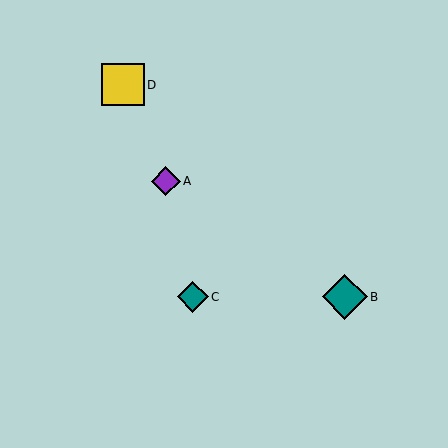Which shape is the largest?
The teal diamond (labeled B) is the largest.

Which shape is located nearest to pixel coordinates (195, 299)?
The teal diamond (labeled C) at (193, 297) is nearest to that location.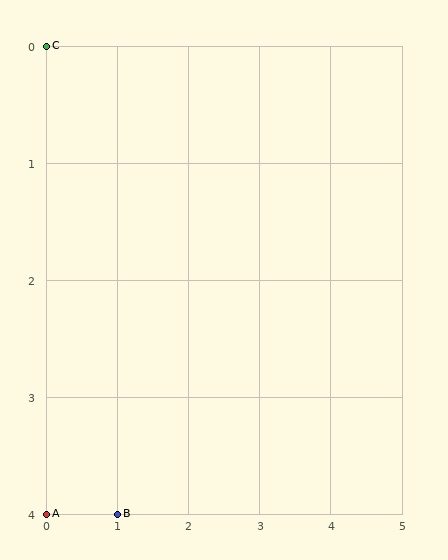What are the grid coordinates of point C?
Point C is at grid coordinates (0, 0).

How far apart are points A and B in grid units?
Points A and B are 1 column apart.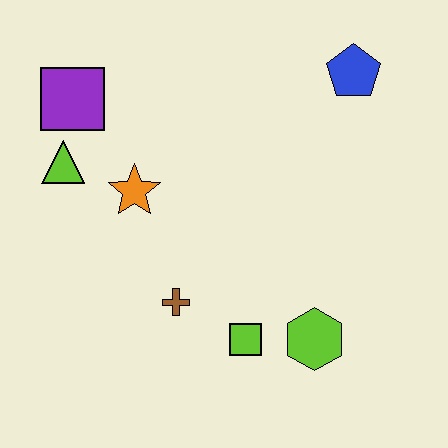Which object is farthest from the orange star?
The blue pentagon is farthest from the orange star.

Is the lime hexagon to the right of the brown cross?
Yes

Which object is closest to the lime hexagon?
The lime square is closest to the lime hexagon.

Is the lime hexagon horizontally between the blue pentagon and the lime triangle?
Yes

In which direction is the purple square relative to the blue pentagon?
The purple square is to the left of the blue pentagon.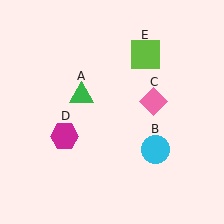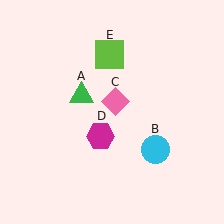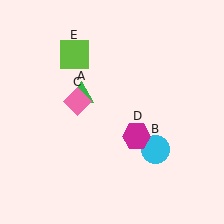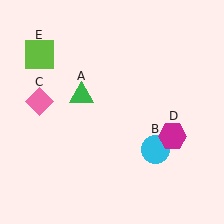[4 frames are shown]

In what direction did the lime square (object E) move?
The lime square (object E) moved left.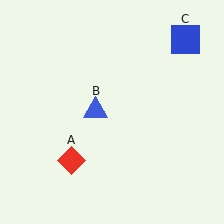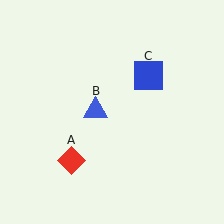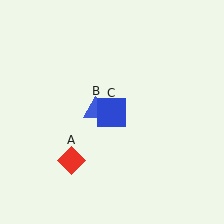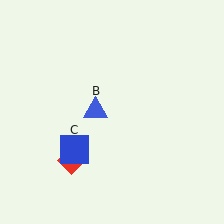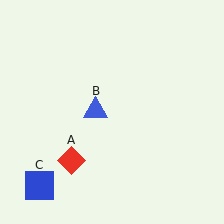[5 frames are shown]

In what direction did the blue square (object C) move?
The blue square (object C) moved down and to the left.